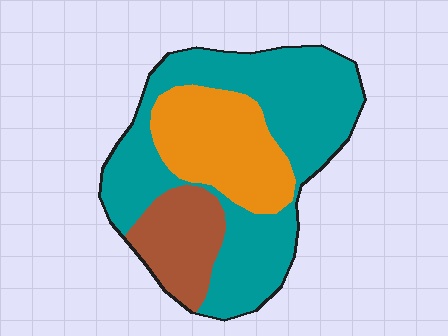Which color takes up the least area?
Brown, at roughly 15%.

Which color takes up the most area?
Teal, at roughly 60%.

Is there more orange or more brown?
Orange.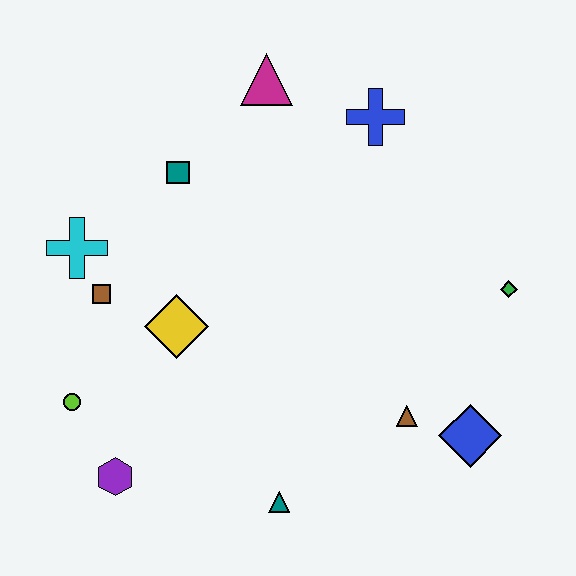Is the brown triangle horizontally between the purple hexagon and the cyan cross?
No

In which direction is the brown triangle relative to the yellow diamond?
The brown triangle is to the right of the yellow diamond.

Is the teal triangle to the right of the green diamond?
No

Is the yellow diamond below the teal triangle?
No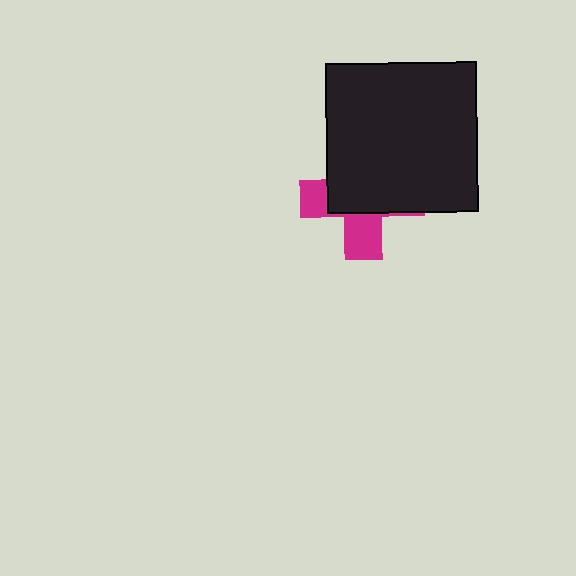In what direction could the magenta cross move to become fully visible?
The magenta cross could move down. That would shift it out from behind the black square entirely.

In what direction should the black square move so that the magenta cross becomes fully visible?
The black square should move up. That is the shortest direction to clear the overlap and leave the magenta cross fully visible.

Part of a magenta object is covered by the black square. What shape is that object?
It is a cross.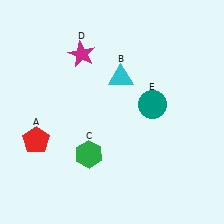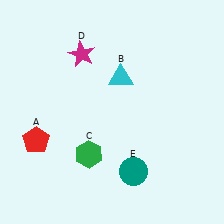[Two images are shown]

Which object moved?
The teal circle (E) moved down.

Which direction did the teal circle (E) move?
The teal circle (E) moved down.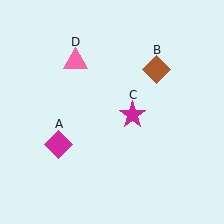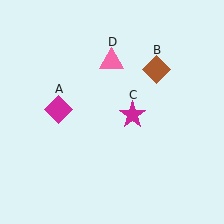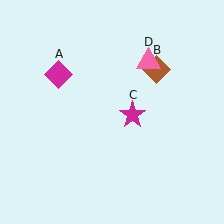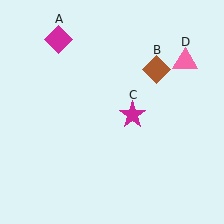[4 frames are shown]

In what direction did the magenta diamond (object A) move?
The magenta diamond (object A) moved up.